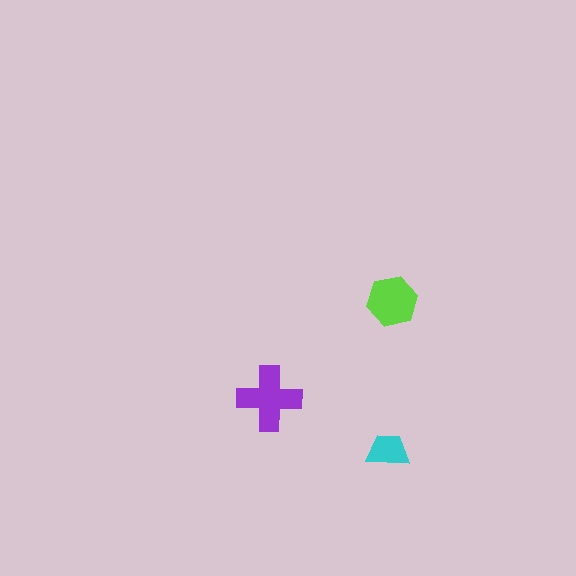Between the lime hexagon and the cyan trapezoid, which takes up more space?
The lime hexagon.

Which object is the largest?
The purple cross.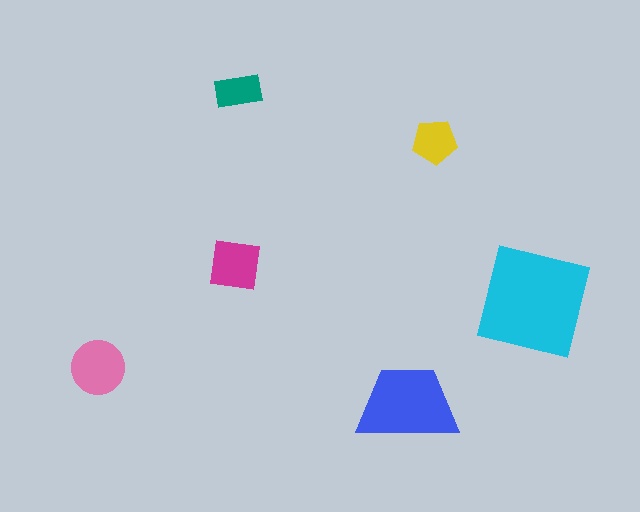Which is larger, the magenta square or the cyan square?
The cyan square.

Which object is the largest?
The cyan square.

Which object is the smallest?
The teal rectangle.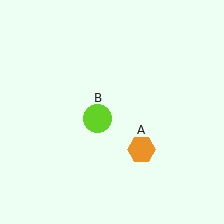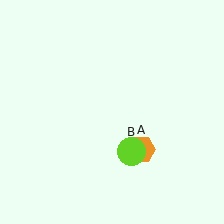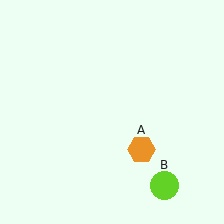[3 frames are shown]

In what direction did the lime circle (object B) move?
The lime circle (object B) moved down and to the right.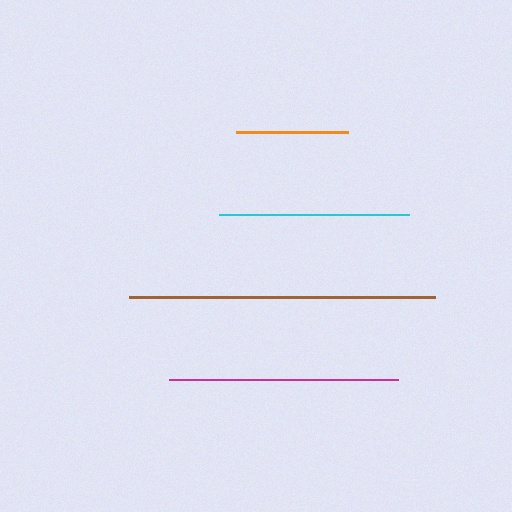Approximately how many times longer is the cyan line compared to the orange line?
The cyan line is approximately 1.7 times the length of the orange line.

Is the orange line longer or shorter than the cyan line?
The cyan line is longer than the orange line.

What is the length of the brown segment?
The brown segment is approximately 306 pixels long.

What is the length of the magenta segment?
The magenta segment is approximately 229 pixels long.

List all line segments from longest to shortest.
From longest to shortest: brown, magenta, cyan, orange.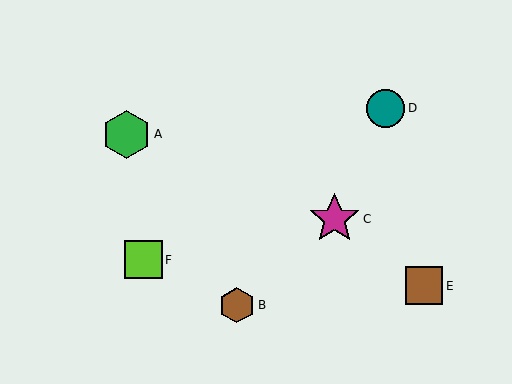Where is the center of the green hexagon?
The center of the green hexagon is at (126, 134).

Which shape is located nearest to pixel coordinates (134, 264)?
The lime square (labeled F) at (143, 260) is nearest to that location.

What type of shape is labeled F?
Shape F is a lime square.